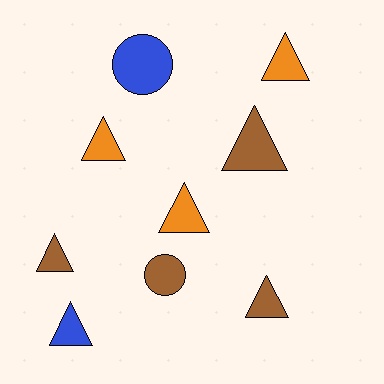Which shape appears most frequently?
Triangle, with 7 objects.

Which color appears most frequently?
Brown, with 4 objects.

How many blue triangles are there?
There is 1 blue triangle.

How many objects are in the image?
There are 9 objects.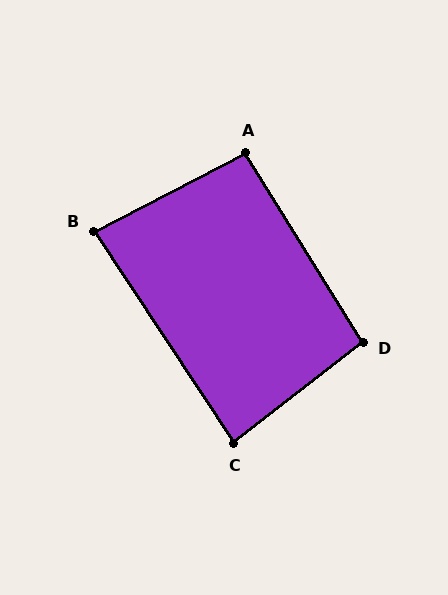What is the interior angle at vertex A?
Approximately 94 degrees (approximately right).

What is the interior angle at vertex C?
Approximately 86 degrees (approximately right).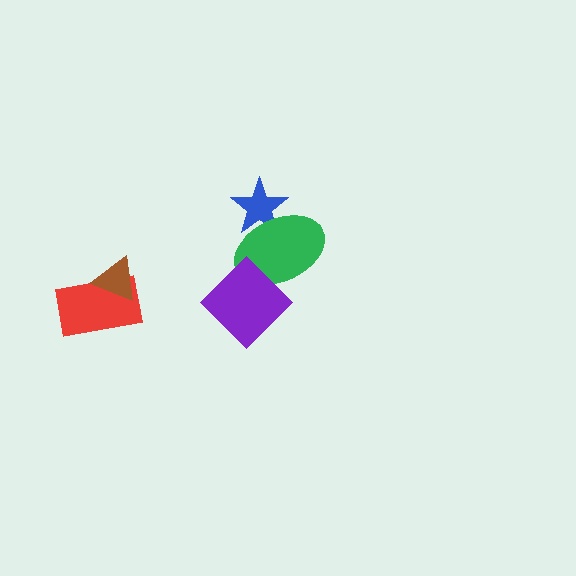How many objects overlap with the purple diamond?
1 object overlaps with the purple diamond.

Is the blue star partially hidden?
Yes, it is partially covered by another shape.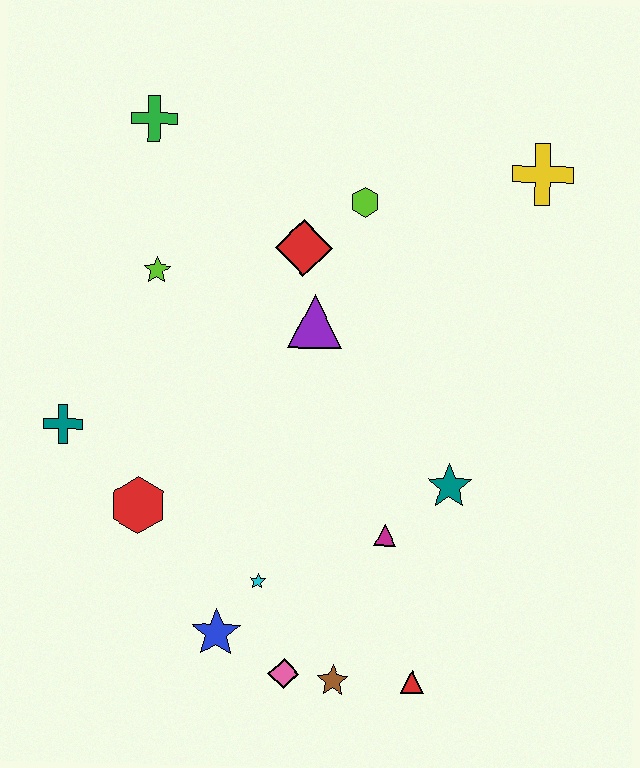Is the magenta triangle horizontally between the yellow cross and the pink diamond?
Yes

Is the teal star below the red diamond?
Yes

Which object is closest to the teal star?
The magenta triangle is closest to the teal star.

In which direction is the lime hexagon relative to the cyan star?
The lime hexagon is above the cyan star.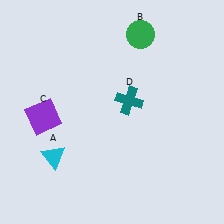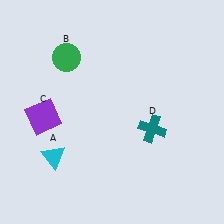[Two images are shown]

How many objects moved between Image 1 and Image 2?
2 objects moved between the two images.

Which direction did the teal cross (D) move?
The teal cross (D) moved down.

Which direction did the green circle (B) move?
The green circle (B) moved left.